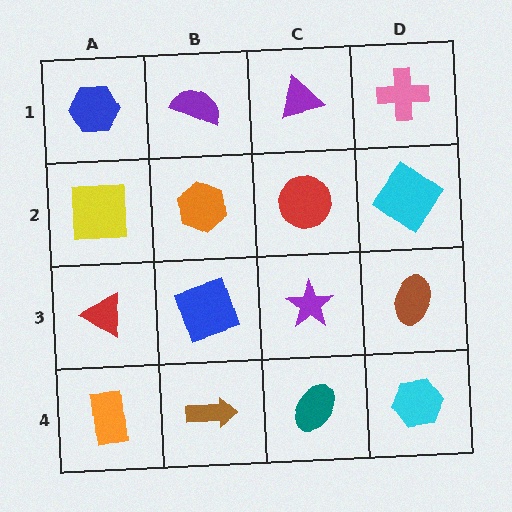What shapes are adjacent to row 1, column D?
A cyan diamond (row 2, column D), a purple triangle (row 1, column C).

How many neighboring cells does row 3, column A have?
3.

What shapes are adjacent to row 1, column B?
An orange hexagon (row 2, column B), a blue hexagon (row 1, column A), a purple triangle (row 1, column C).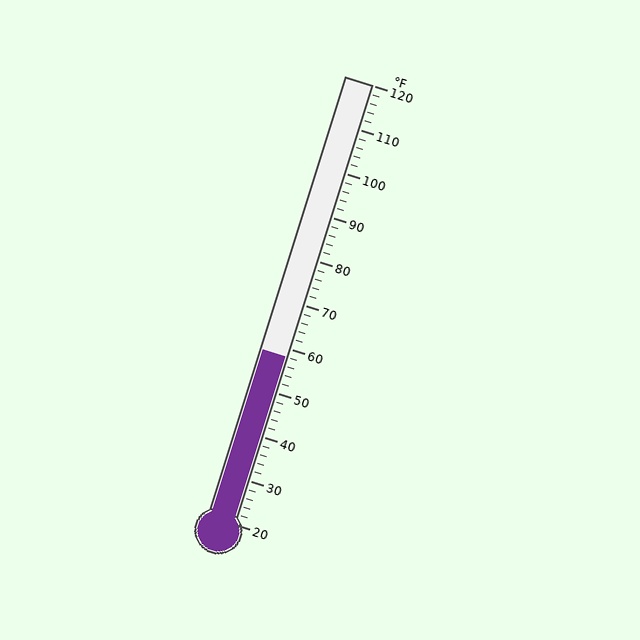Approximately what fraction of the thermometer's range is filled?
The thermometer is filled to approximately 40% of its range.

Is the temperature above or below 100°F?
The temperature is below 100°F.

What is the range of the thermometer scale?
The thermometer scale ranges from 20°F to 120°F.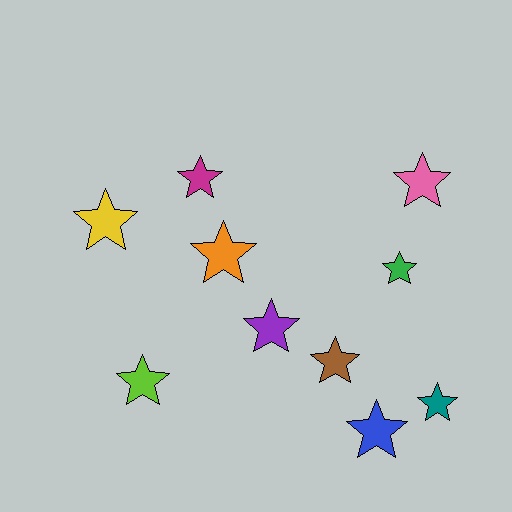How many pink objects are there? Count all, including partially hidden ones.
There is 1 pink object.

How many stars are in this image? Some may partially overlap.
There are 10 stars.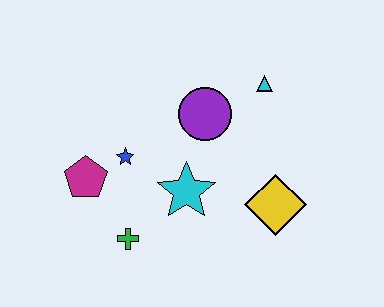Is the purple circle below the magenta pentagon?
No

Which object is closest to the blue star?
The magenta pentagon is closest to the blue star.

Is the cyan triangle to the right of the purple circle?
Yes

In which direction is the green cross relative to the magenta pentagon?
The green cross is below the magenta pentagon.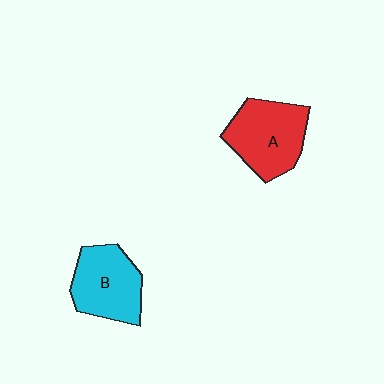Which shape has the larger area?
Shape A (red).